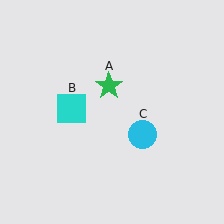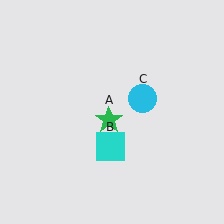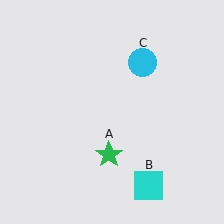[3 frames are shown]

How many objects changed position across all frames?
3 objects changed position: green star (object A), cyan square (object B), cyan circle (object C).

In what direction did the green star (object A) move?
The green star (object A) moved down.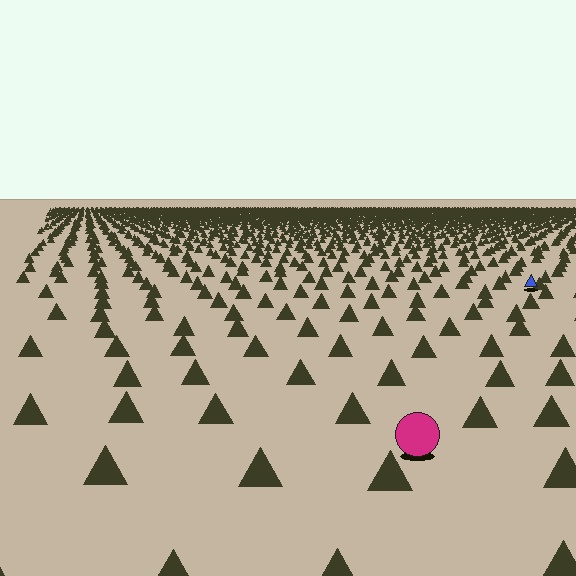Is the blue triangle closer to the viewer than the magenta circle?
No. The magenta circle is closer — you can tell from the texture gradient: the ground texture is coarser near it.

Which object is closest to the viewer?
The magenta circle is closest. The texture marks near it are larger and more spread out.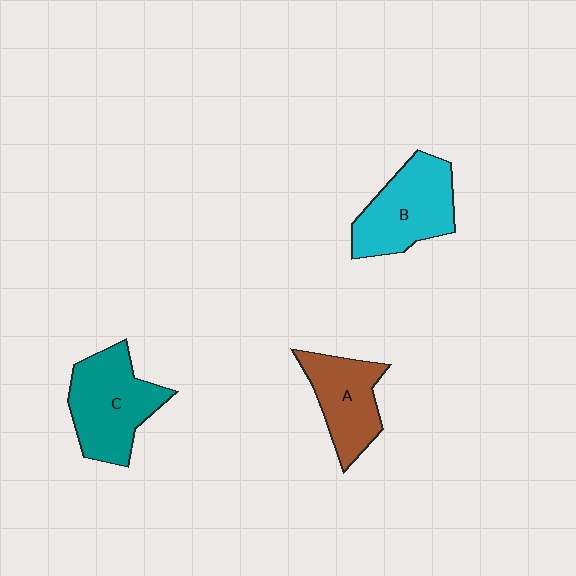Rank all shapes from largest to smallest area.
From largest to smallest: C (teal), B (cyan), A (brown).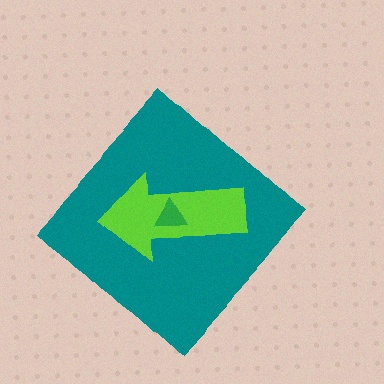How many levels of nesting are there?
3.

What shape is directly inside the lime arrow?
The green triangle.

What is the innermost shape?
The green triangle.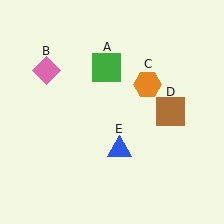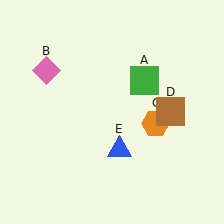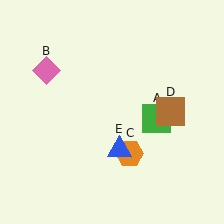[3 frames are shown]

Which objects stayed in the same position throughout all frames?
Pink diamond (object B) and brown square (object D) and blue triangle (object E) remained stationary.